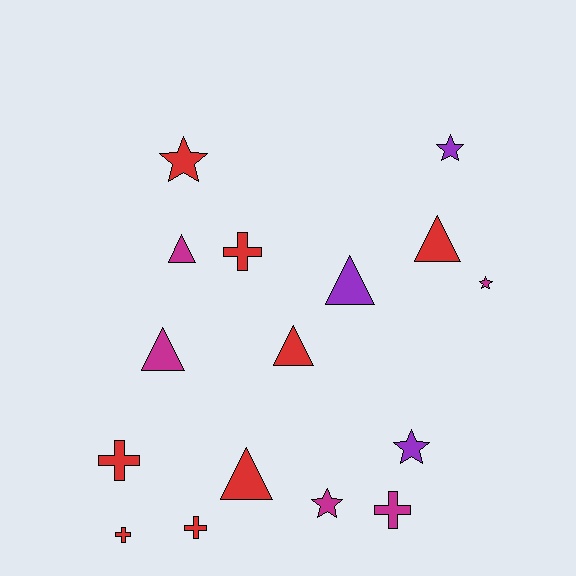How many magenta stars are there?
There are 2 magenta stars.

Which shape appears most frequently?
Triangle, with 6 objects.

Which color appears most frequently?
Red, with 8 objects.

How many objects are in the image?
There are 16 objects.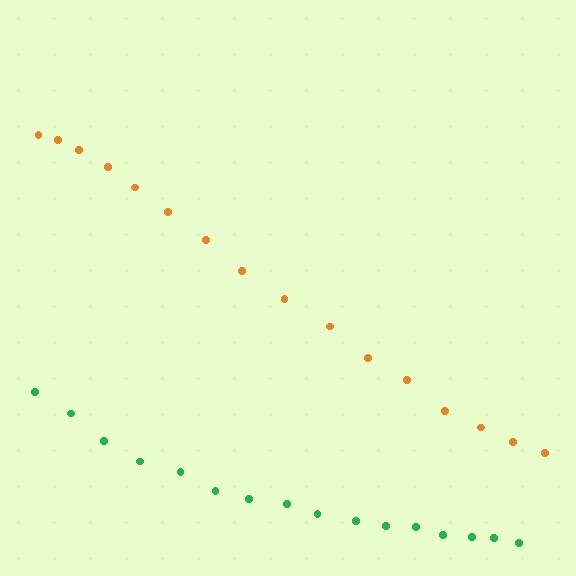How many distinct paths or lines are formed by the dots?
There are 2 distinct paths.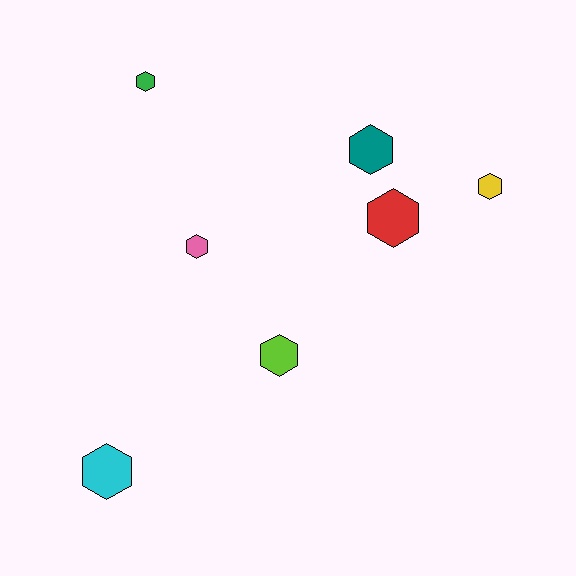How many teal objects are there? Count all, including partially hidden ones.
There is 1 teal object.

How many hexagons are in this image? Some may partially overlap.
There are 7 hexagons.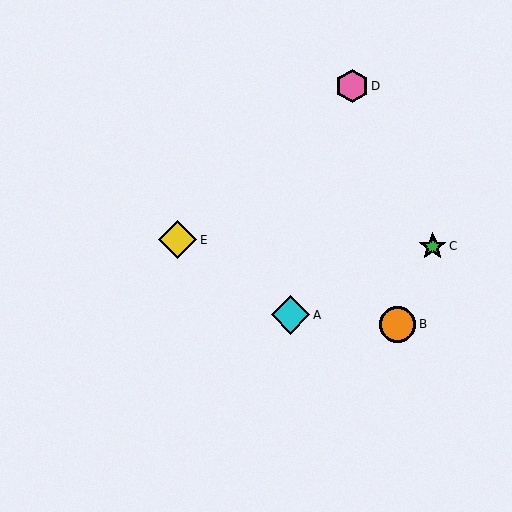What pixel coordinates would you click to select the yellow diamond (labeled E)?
Click at (178, 240) to select the yellow diamond E.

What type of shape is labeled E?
Shape E is a yellow diamond.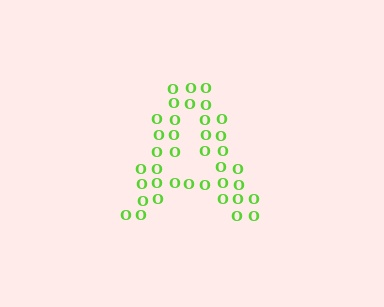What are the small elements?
The small elements are letter O's.